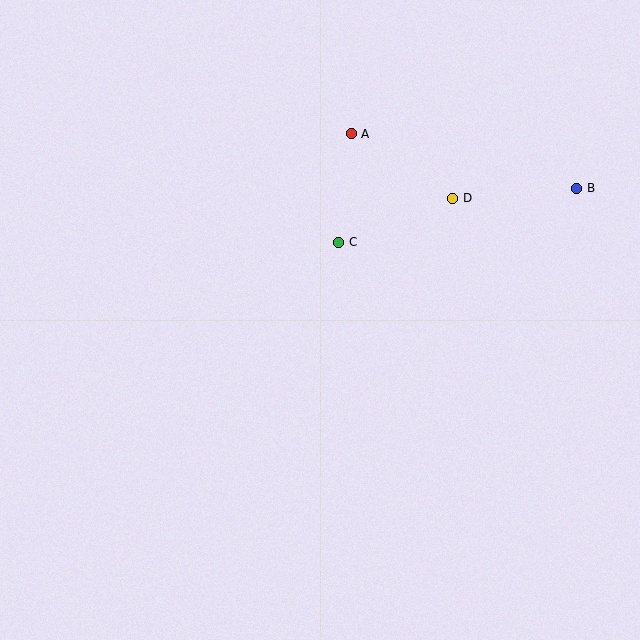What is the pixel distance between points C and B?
The distance between C and B is 244 pixels.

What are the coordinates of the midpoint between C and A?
The midpoint between C and A is at (345, 188).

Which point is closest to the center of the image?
Point C at (339, 242) is closest to the center.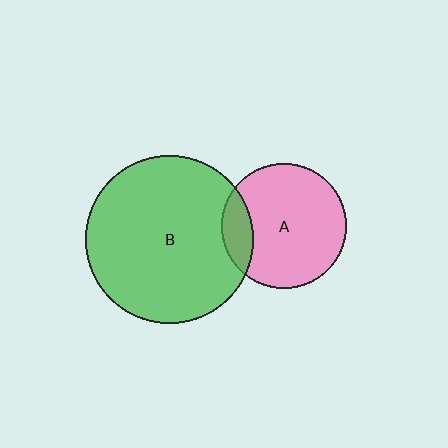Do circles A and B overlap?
Yes.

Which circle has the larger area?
Circle B (green).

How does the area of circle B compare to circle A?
Approximately 1.8 times.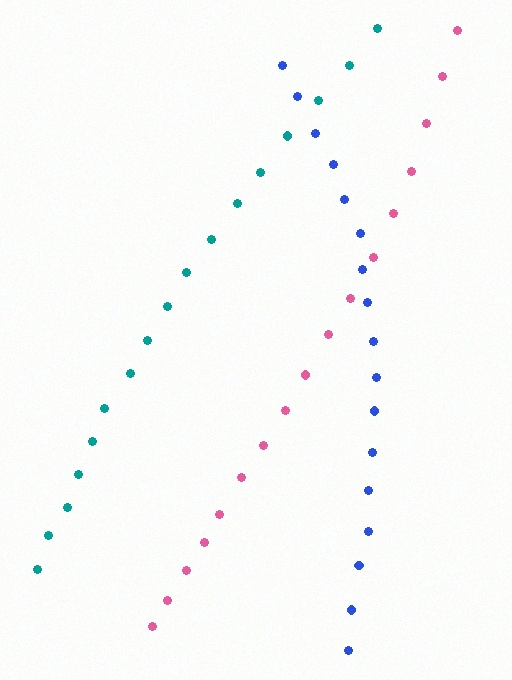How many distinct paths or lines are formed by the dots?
There are 3 distinct paths.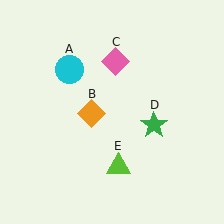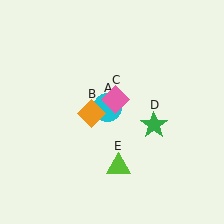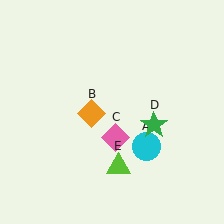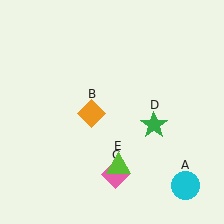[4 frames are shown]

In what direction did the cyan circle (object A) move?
The cyan circle (object A) moved down and to the right.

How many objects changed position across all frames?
2 objects changed position: cyan circle (object A), pink diamond (object C).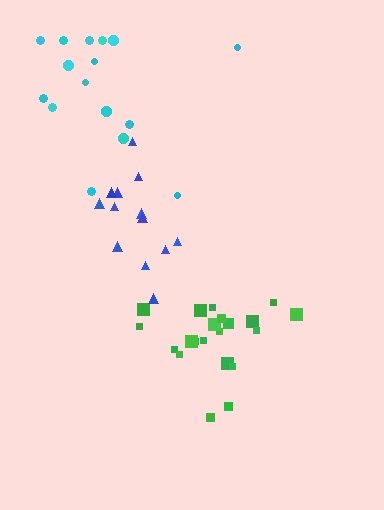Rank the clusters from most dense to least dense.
green, blue, cyan.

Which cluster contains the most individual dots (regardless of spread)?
Green (21).